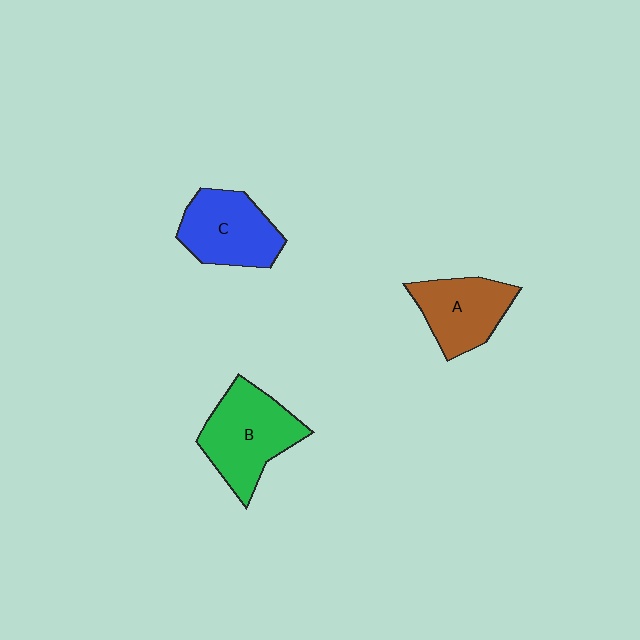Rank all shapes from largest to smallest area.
From largest to smallest: B (green), C (blue), A (brown).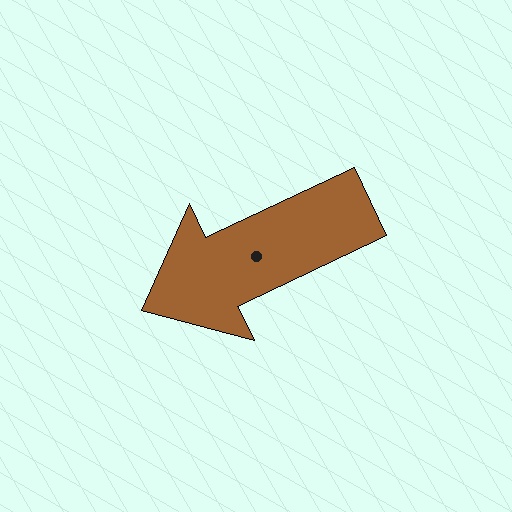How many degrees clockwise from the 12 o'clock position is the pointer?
Approximately 245 degrees.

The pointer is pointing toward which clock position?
Roughly 8 o'clock.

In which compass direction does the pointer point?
Southwest.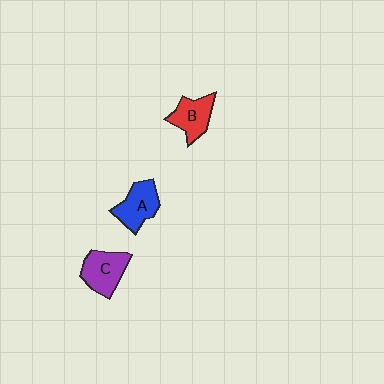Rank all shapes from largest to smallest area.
From largest to smallest: C (purple), A (blue), B (red).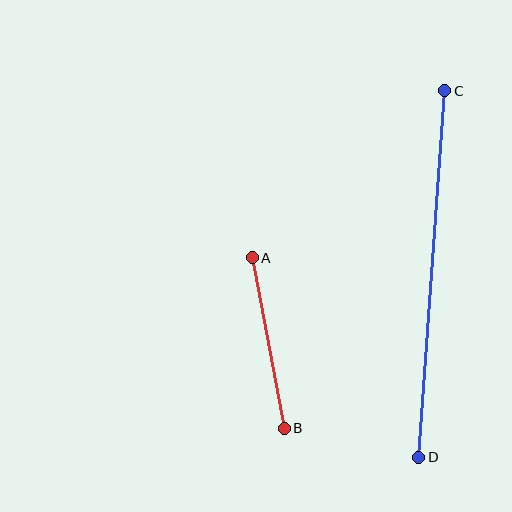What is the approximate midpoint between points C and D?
The midpoint is at approximately (432, 274) pixels.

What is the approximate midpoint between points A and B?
The midpoint is at approximately (268, 343) pixels.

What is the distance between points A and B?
The distance is approximately 173 pixels.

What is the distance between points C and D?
The distance is approximately 367 pixels.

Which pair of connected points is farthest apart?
Points C and D are farthest apart.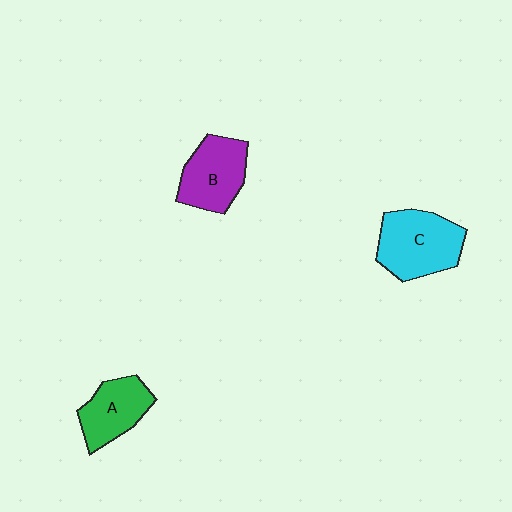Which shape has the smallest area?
Shape A (green).